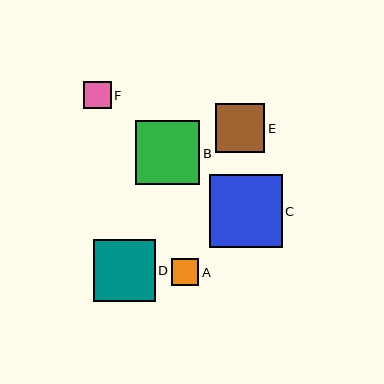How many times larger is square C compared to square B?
Square C is approximately 1.1 times the size of square B.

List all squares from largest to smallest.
From largest to smallest: C, B, D, E, F, A.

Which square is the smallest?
Square A is the smallest with a size of approximately 27 pixels.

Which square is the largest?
Square C is the largest with a size of approximately 73 pixels.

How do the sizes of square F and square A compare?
Square F and square A are approximately the same size.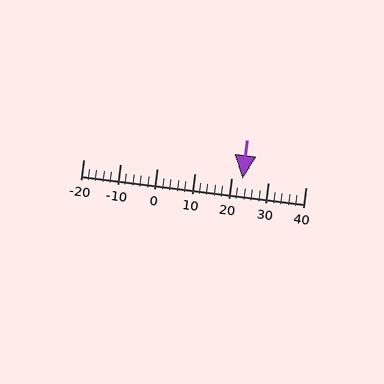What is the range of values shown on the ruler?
The ruler shows values from -20 to 40.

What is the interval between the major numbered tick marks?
The major tick marks are spaced 10 units apart.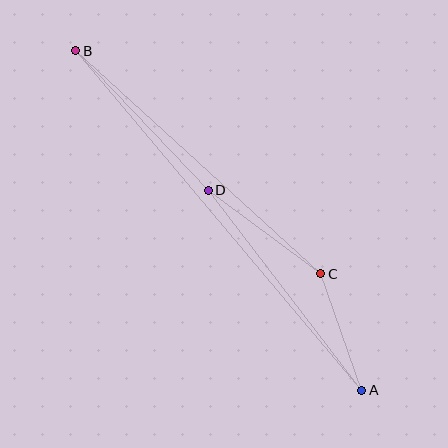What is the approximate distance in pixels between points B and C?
The distance between B and C is approximately 331 pixels.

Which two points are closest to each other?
Points A and C are closest to each other.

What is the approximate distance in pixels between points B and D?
The distance between B and D is approximately 192 pixels.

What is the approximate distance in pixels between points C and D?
The distance between C and D is approximately 140 pixels.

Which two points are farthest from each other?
Points A and B are farthest from each other.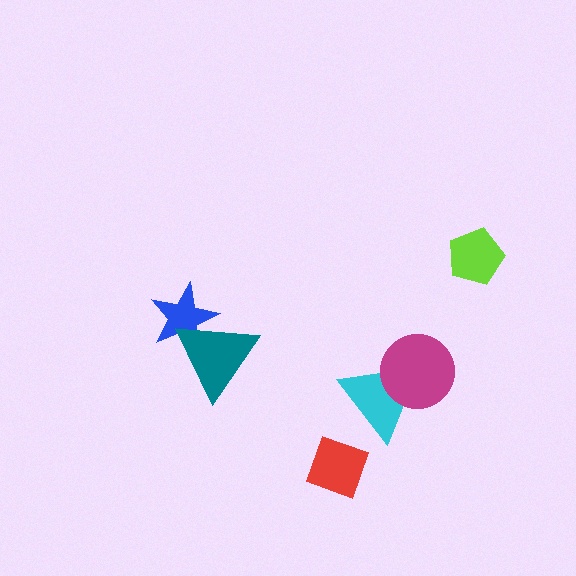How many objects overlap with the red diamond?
0 objects overlap with the red diamond.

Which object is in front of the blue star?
The teal triangle is in front of the blue star.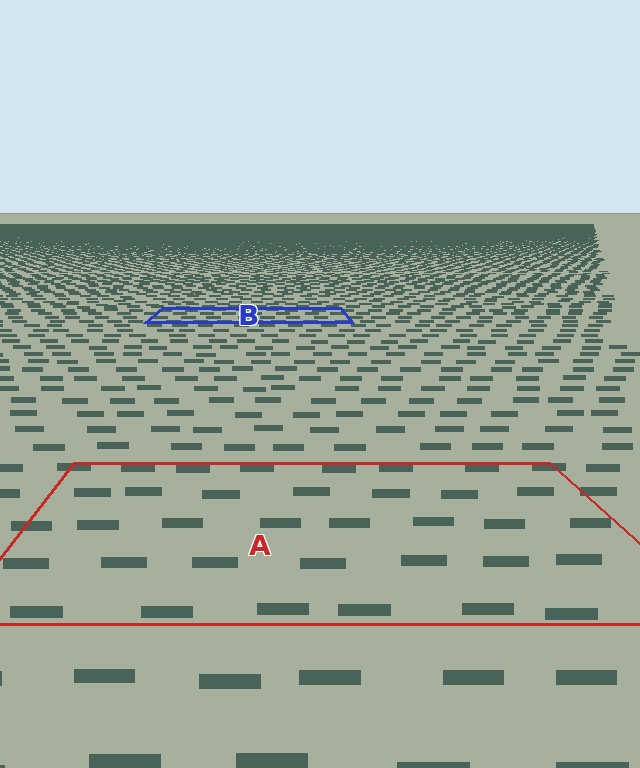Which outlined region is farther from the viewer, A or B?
Region B is farther from the viewer — the texture elements inside it appear smaller and more densely packed.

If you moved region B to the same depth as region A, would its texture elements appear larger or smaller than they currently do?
They would appear larger. At a closer depth, the same texture elements are projected at a bigger on-screen size.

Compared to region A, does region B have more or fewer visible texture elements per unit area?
Region B has more texture elements per unit area — they are packed more densely because it is farther away.